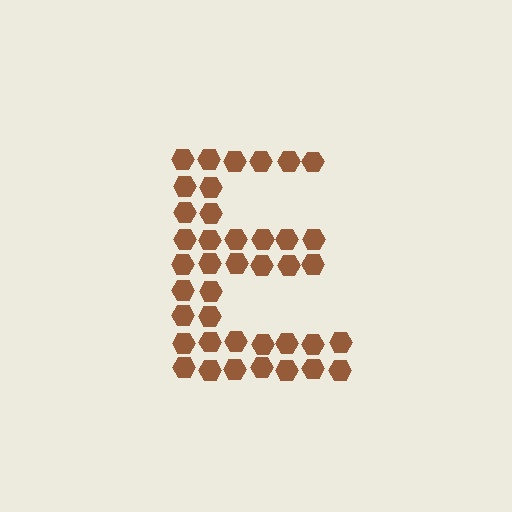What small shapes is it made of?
It is made of small hexagons.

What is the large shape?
The large shape is the letter E.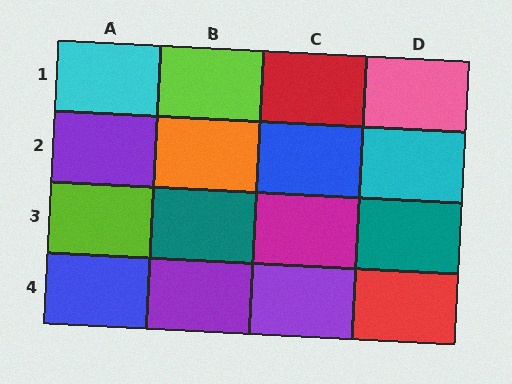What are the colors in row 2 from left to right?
Purple, orange, blue, cyan.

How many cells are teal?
2 cells are teal.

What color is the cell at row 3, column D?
Teal.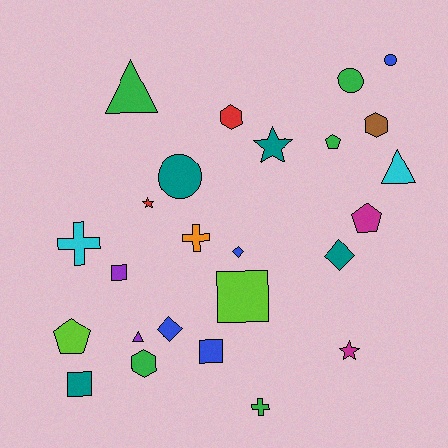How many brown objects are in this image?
There is 1 brown object.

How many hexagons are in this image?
There are 3 hexagons.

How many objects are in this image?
There are 25 objects.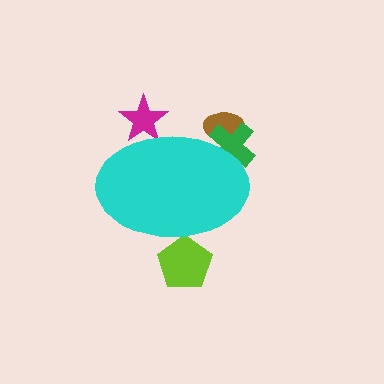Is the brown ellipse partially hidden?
Yes, the brown ellipse is partially hidden behind the cyan ellipse.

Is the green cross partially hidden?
Yes, the green cross is partially hidden behind the cyan ellipse.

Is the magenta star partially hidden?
Yes, the magenta star is partially hidden behind the cyan ellipse.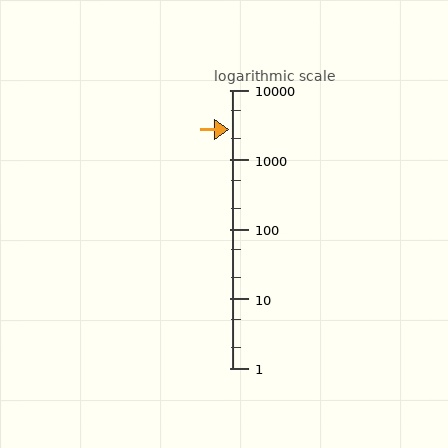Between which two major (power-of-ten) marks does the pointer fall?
The pointer is between 1000 and 10000.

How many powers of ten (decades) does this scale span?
The scale spans 4 decades, from 1 to 10000.